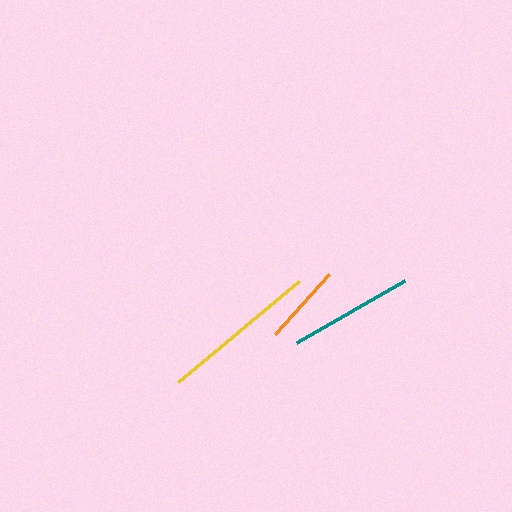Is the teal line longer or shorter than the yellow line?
The yellow line is longer than the teal line.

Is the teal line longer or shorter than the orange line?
The teal line is longer than the orange line.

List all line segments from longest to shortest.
From longest to shortest: yellow, teal, orange.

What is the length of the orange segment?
The orange segment is approximately 81 pixels long.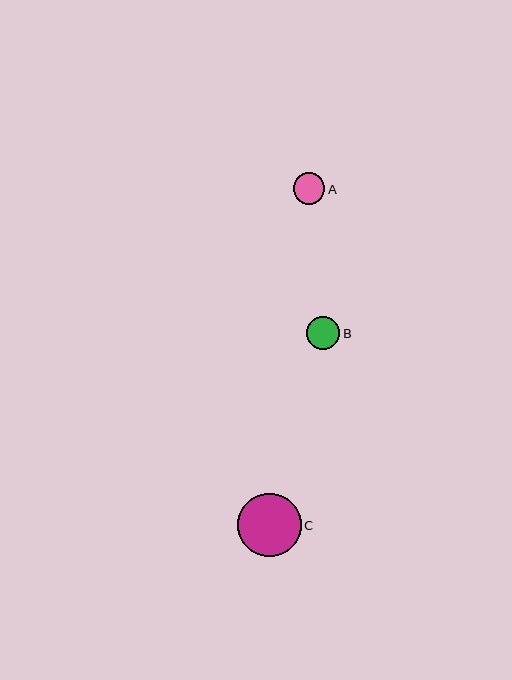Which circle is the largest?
Circle C is the largest with a size of approximately 63 pixels.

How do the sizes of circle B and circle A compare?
Circle B and circle A are approximately the same size.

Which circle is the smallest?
Circle A is the smallest with a size of approximately 32 pixels.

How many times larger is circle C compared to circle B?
Circle C is approximately 1.9 times the size of circle B.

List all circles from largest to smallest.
From largest to smallest: C, B, A.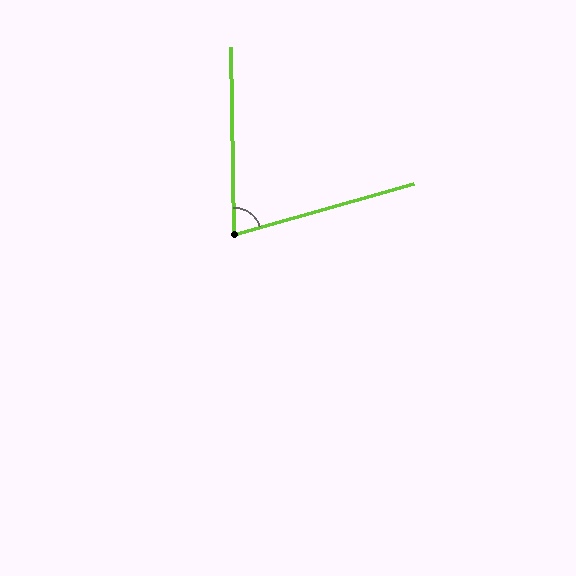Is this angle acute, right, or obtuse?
It is acute.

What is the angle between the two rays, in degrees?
Approximately 75 degrees.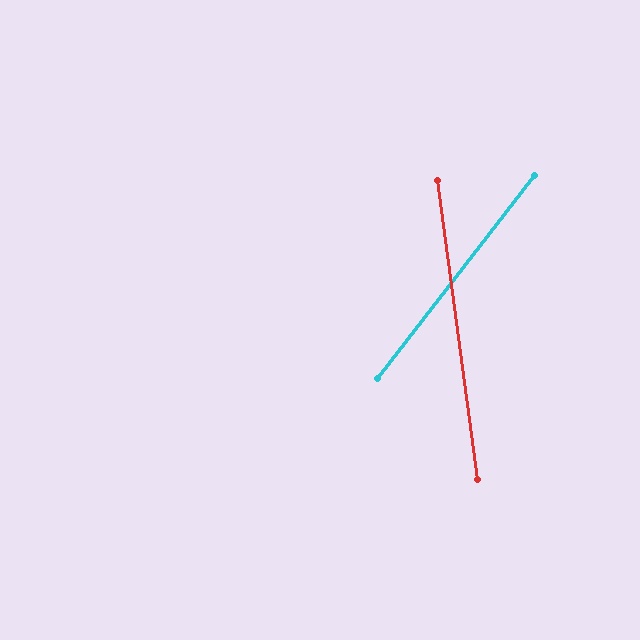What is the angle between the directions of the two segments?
Approximately 45 degrees.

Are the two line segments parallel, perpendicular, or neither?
Neither parallel nor perpendicular — they differ by about 45°.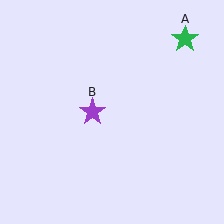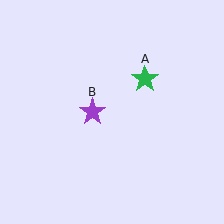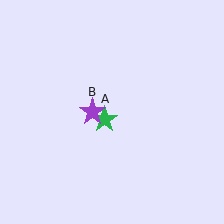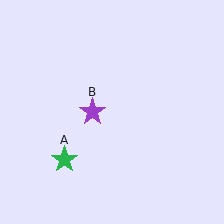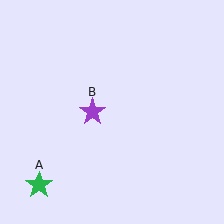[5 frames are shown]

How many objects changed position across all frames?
1 object changed position: green star (object A).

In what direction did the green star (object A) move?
The green star (object A) moved down and to the left.